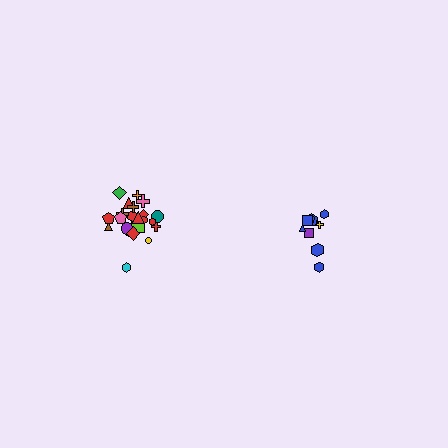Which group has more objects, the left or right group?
The left group.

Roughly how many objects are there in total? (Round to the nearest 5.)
Roughly 35 objects in total.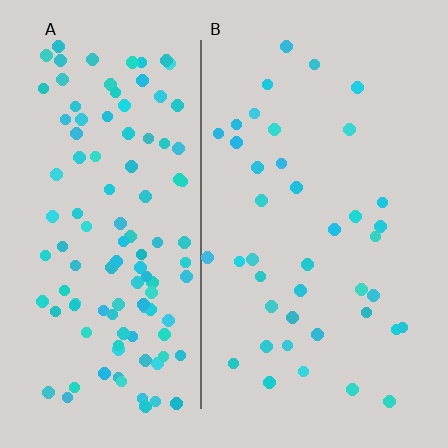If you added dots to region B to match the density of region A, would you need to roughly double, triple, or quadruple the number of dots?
Approximately triple.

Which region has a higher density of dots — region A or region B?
A (the left).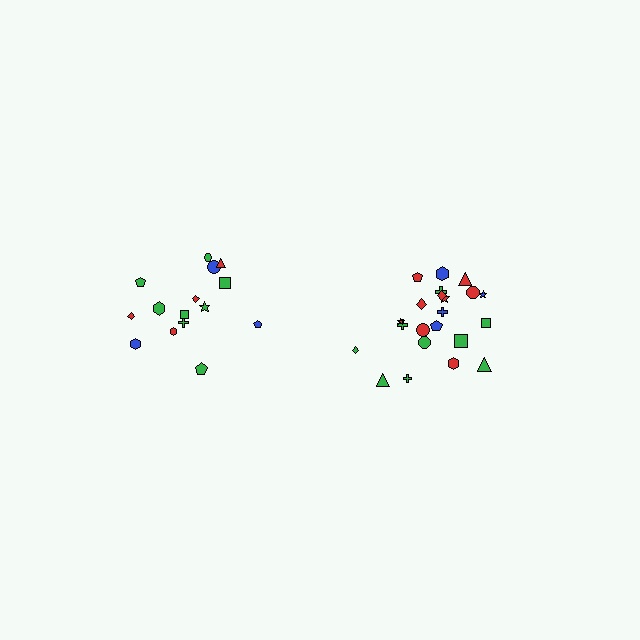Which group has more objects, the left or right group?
The right group.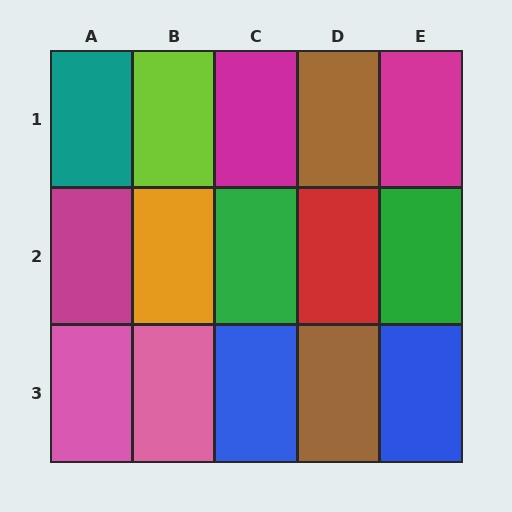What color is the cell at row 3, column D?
Brown.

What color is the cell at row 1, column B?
Lime.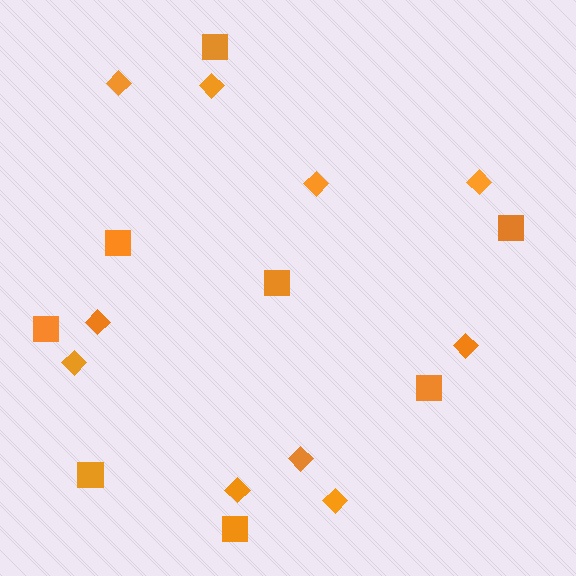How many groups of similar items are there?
There are 2 groups: one group of squares (8) and one group of diamonds (10).